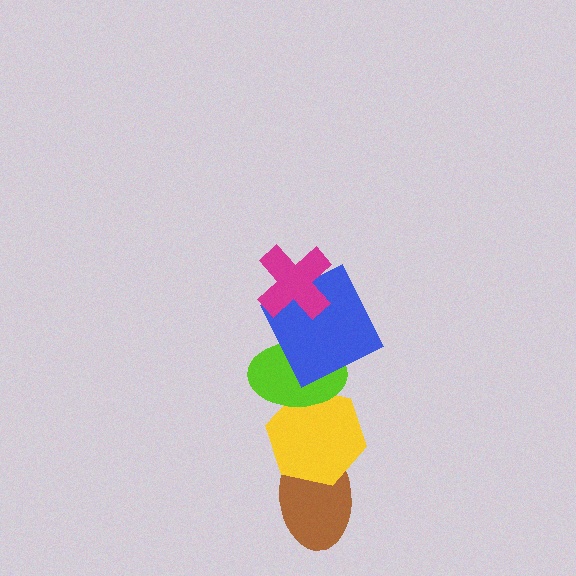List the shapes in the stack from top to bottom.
From top to bottom: the magenta cross, the blue square, the lime ellipse, the yellow hexagon, the brown ellipse.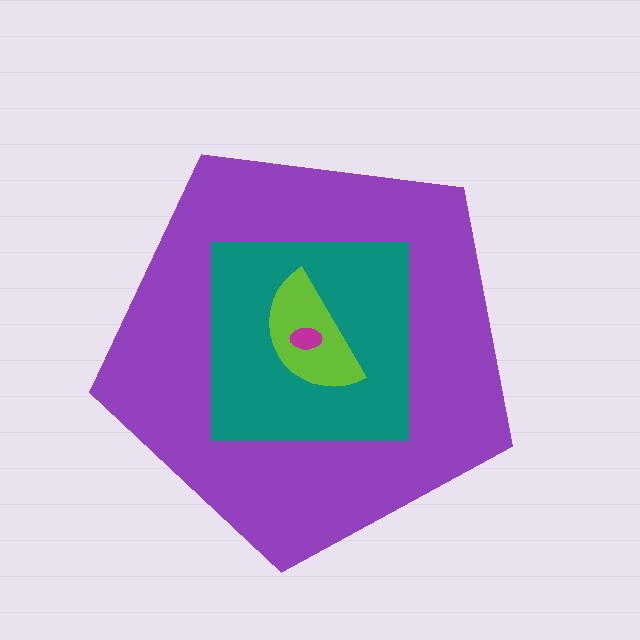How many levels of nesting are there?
4.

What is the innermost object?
The magenta ellipse.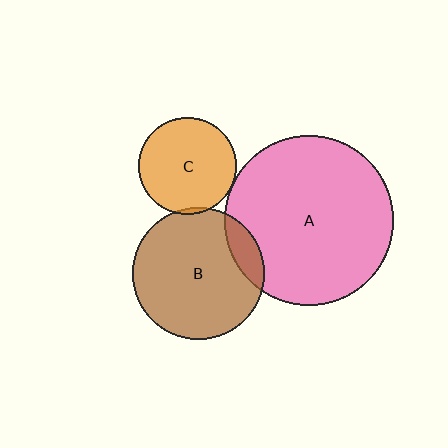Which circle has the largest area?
Circle A (pink).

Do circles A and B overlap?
Yes.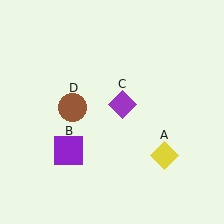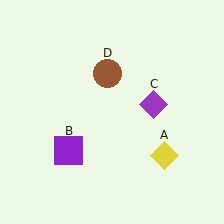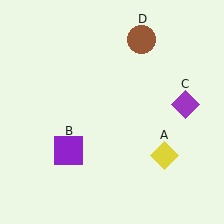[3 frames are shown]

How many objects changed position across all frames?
2 objects changed position: purple diamond (object C), brown circle (object D).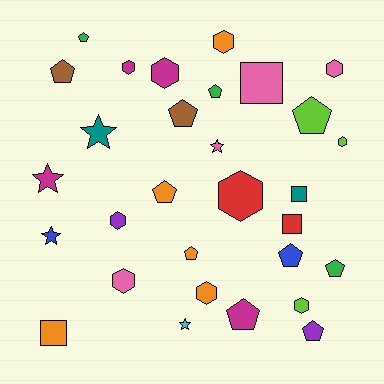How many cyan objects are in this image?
There is 1 cyan object.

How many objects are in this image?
There are 30 objects.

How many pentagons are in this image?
There are 11 pentagons.